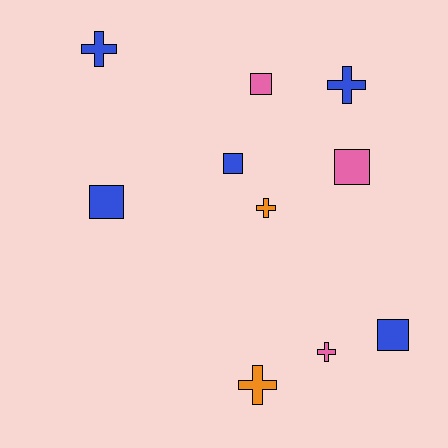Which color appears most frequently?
Blue, with 5 objects.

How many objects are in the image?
There are 10 objects.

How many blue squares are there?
There are 3 blue squares.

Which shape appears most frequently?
Square, with 5 objects.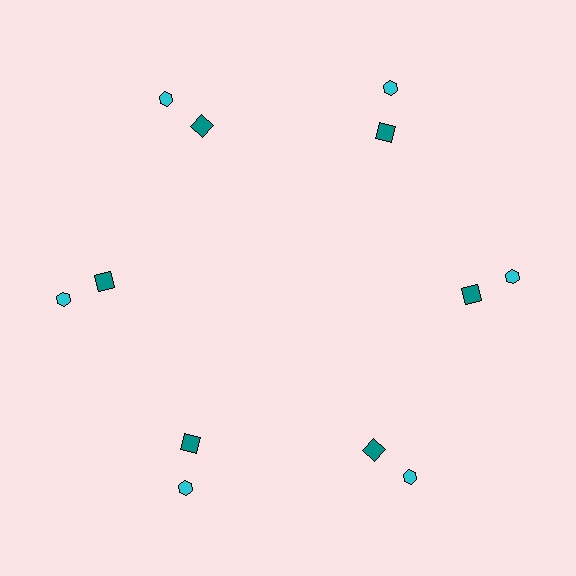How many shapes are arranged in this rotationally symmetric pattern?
There are 12 shapes, arranged in 6 groups of 2.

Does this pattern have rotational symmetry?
Yes, this pattern has 6-fold rotational symmetry. It looks the same after rotating 60 degrees around the center.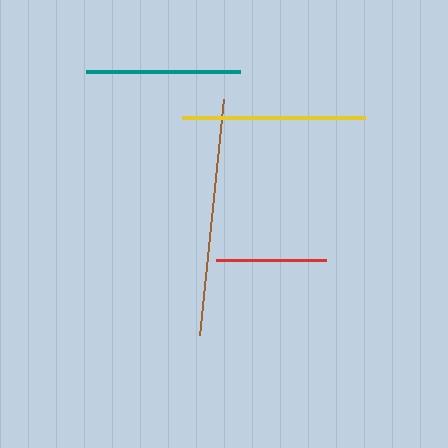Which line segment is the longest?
The brown line is the longest at approximately 237 pixels.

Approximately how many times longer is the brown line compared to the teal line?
The brown line is approximately 1.5 times the length of the teal line.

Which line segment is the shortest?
The red line is the shortest at approximately 110 pixels.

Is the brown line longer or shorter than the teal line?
The brown line is longer than the teal line.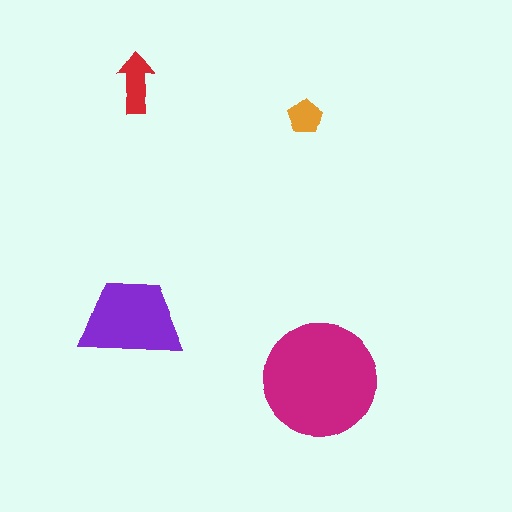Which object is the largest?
The magenta circle.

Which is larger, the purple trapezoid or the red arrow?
The purple trapezoid.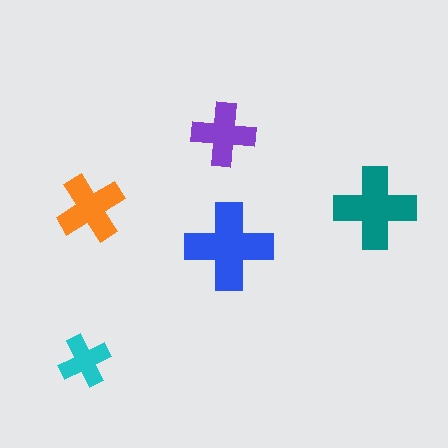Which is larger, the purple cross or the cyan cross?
The purple one.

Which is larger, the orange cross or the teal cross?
The teal one.